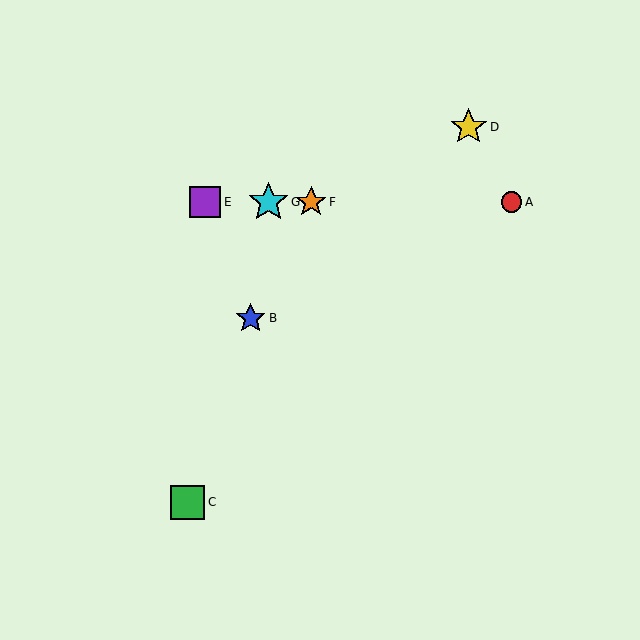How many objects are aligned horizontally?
4 objects (A, E, F, G) are aligned horizontally.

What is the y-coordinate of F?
Object F is at y≈202.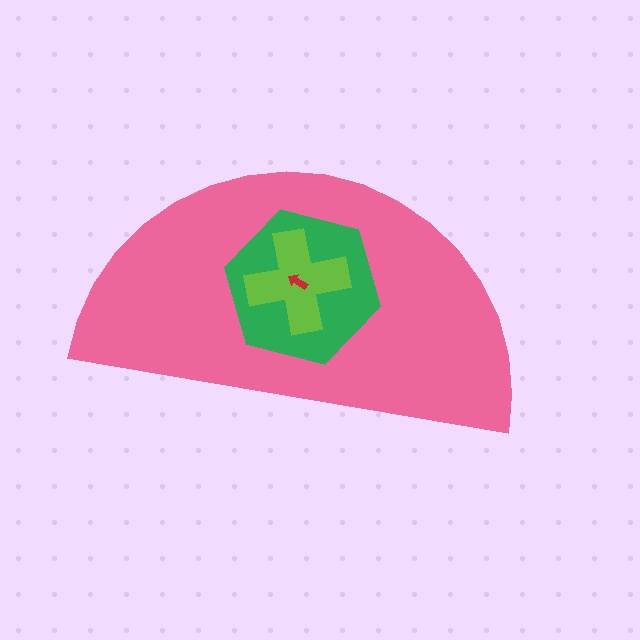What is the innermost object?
The red arrow.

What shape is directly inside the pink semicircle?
The green hexagon.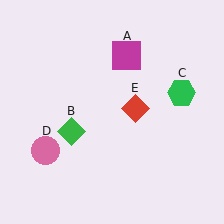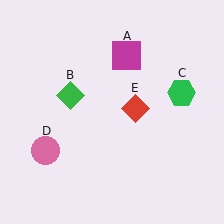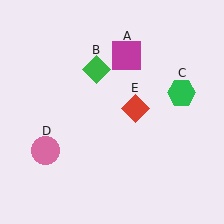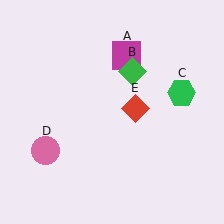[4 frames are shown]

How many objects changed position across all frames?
1 object changed position: green diamond (object B).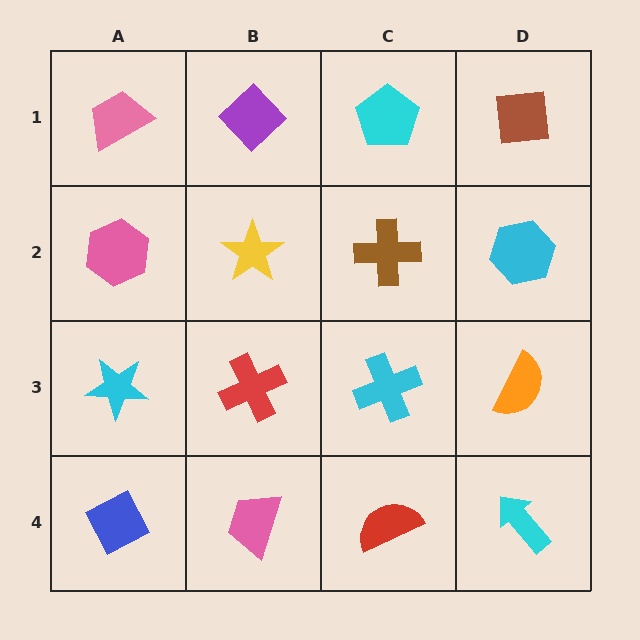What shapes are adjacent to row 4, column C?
A cyan cross (row 3, column C), a pink trapezoid (row 4, column B), a cyan arrow (row 4, column D).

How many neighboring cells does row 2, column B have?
4.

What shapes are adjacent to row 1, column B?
A yellow star (row 2, column B), a pink trapezoid (row 1, column A), a cyan pentagon (row 1, column C).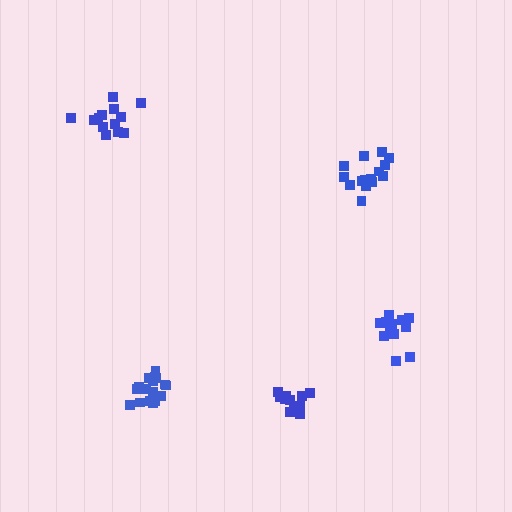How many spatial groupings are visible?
There are 5 spatial groupings.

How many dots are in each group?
Group 1: 17 dots, Group 2: 14 dots, Group 3: 13 dots, Group 4: 12 dots, Group 5: 16 dots (72 total).